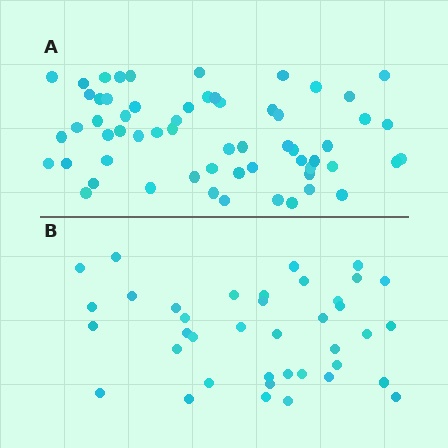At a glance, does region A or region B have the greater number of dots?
Region A (the top region) has more dots.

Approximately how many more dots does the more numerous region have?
Region A has approximately 20 more dots than region B.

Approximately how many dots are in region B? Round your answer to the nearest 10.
About 40 dots. (The exact count is 39, which rounds to 40.)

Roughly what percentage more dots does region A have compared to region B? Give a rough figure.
About 55% more.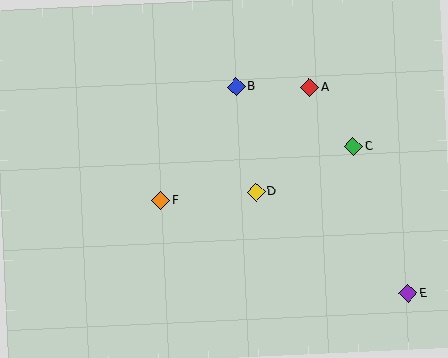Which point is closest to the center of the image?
Point D at (256, 192) is closest to the center.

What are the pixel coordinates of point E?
Point E is at (408, 294).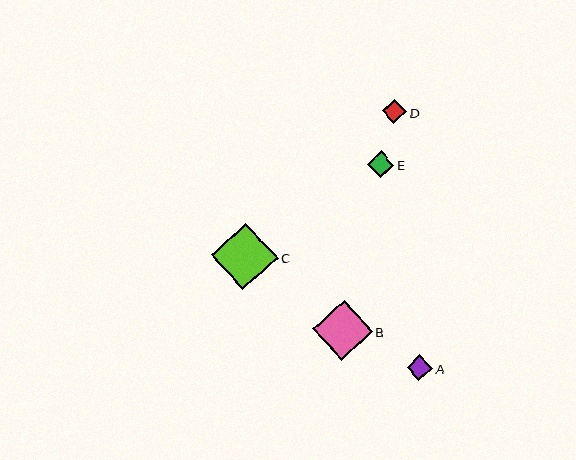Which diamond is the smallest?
Diamond D is the smallest with a size of approximately 25 pixels.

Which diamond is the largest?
Diamond C is the largest with a size of approximately 66 pixels.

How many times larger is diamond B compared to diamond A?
Diamond B is approximately 2.3 times the size of diamond A.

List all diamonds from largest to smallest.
From largest to smallest: C, B, E, A, D.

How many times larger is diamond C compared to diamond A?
Diamond C is approximately 2.6 times the size of diamond A.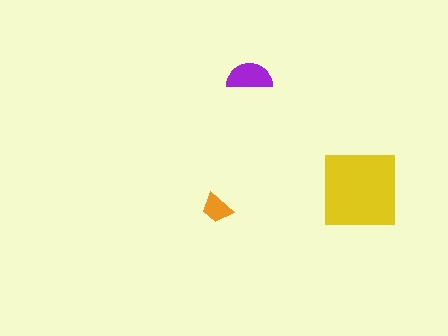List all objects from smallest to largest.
The orange trapezoid, the purple semicircle, the yellow square.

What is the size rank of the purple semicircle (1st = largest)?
2nd.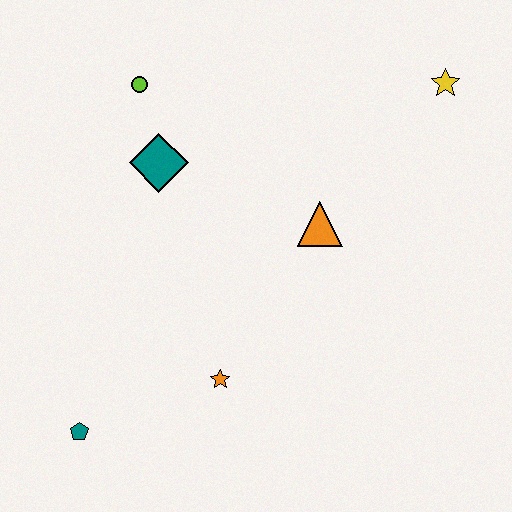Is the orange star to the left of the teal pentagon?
No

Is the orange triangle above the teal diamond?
No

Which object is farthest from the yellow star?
The teal pentagon is farthest from the yellow star.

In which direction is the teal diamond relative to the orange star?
The teal diamond is above the orange star.